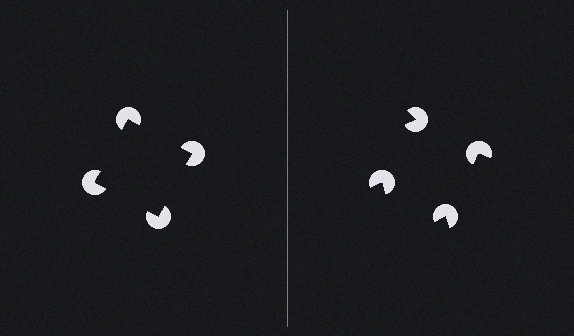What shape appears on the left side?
An illusory square.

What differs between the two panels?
The pac-man discs are positioned identically on both sides; only the wedge orientations differ. On the left they align to a square; on the right they are misaligned.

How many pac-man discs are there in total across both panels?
8 — 4 on each side.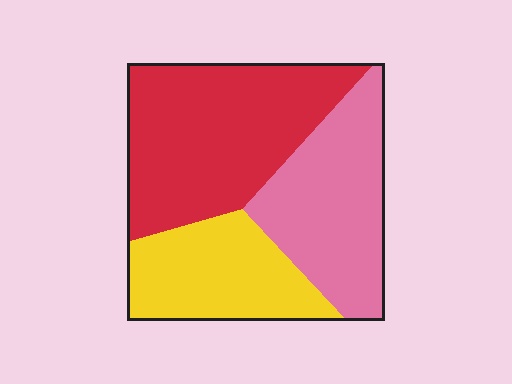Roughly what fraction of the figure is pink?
Pink takes up between a quarter and a half of the figure.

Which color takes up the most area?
Red, at roughly 45%.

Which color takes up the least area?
Yellow, at roughly 25%.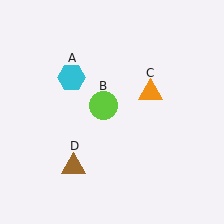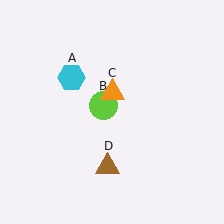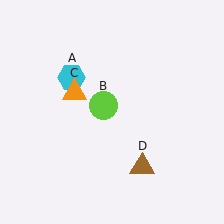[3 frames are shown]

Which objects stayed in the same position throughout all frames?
Cyan hexagon (object A) and lime circle (object B) remained stationary.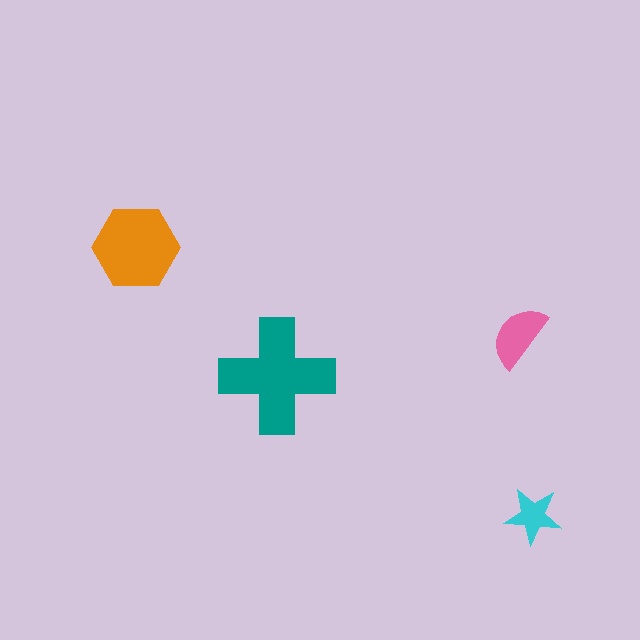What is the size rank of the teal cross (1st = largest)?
1st.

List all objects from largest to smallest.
The teal cross, the orange hexagon, the pink semicircle, the cyan star.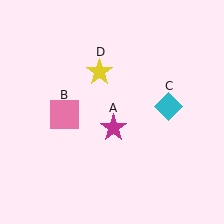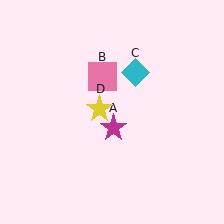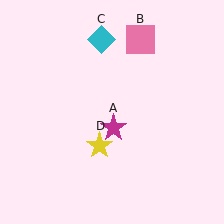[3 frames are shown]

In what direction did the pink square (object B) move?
The pink square (object B) moved up and to the right.